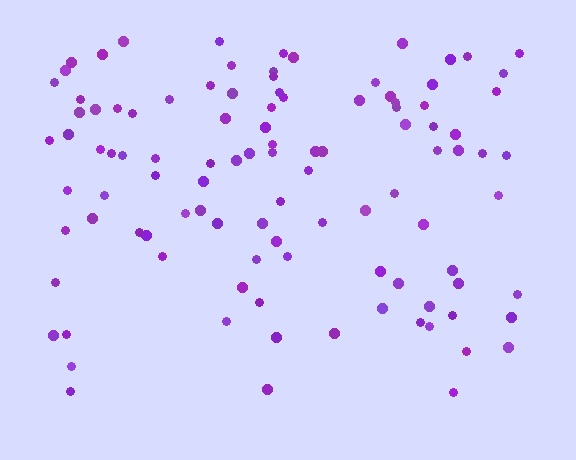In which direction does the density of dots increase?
From bottom to top, with the top side densest.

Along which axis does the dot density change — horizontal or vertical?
Vertical.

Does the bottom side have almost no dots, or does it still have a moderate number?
Still a moderate number, just noticeably fewer than the top.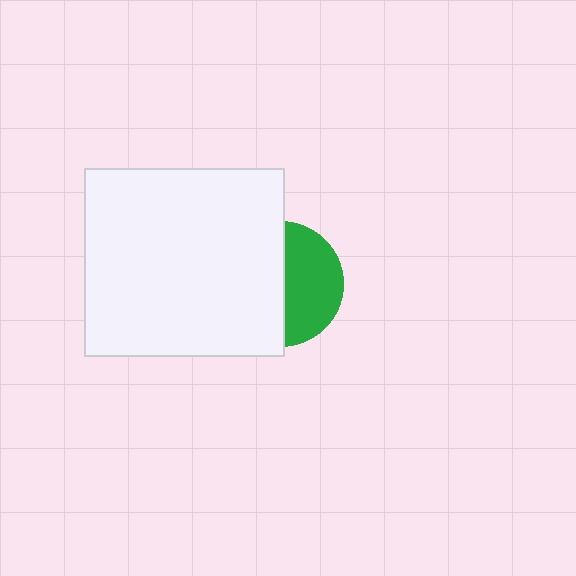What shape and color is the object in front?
The object in front is a white rectangle.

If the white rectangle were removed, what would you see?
You would see the complete green circle.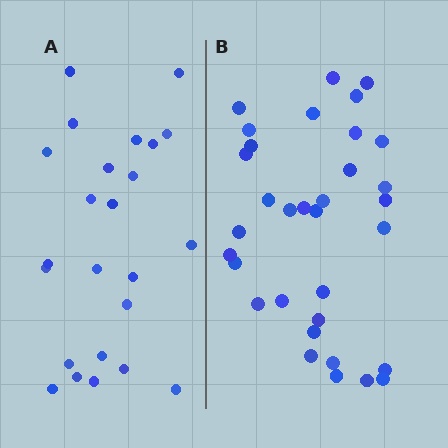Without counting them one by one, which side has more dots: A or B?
Region B (the right region) has more dots.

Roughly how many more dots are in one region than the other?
Region B has roughly 8 or so more dots than region A.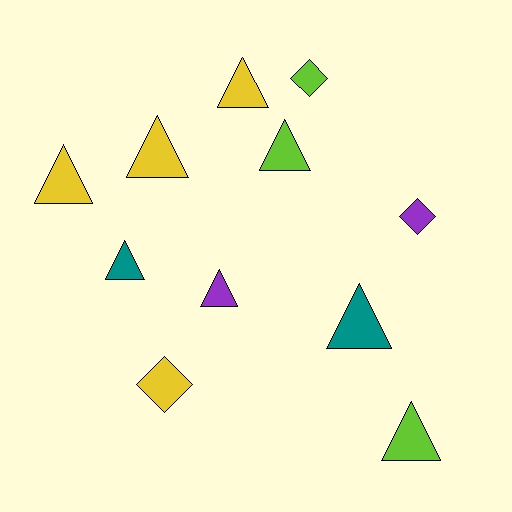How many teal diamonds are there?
There are no teal diamonds.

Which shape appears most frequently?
Triangle, with 8 objects.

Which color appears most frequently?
Yellow, with 4 objects.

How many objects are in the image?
There are 11 objects.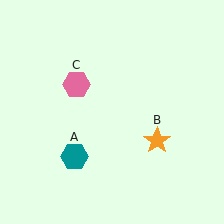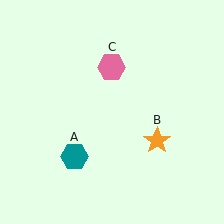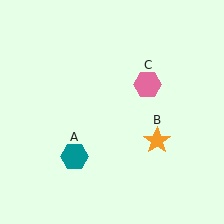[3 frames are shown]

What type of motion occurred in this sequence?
The pink hexagon (object C) rotated clockwise around the center of the scene.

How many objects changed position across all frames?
1 object changed position: pink hexagon (object C).